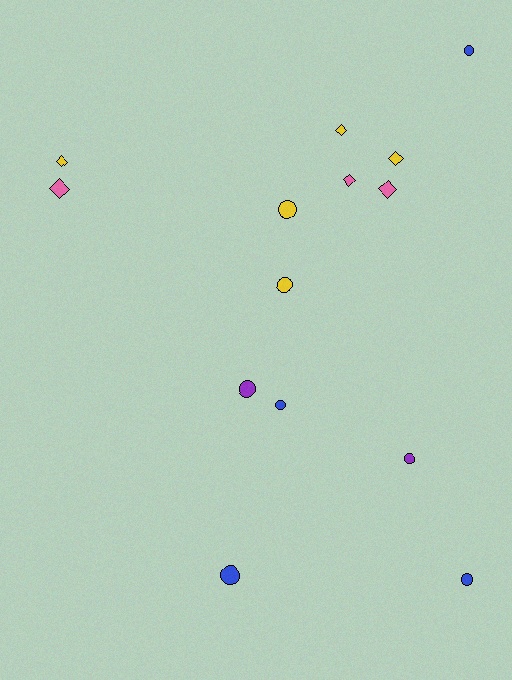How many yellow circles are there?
There are 2 yellow circles.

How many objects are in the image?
There are 14 objects.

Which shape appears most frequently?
Circle, with 8 objects.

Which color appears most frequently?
Yellow, with 5 objects.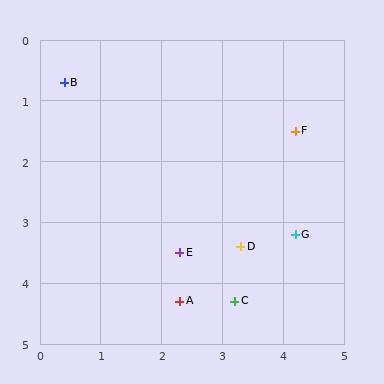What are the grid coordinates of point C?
Point C is at approximately (3.2, 4.3).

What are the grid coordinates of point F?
Point F is at approximately (4.2, 1.5).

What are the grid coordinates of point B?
Point B is at approximately (0.4, 0.7).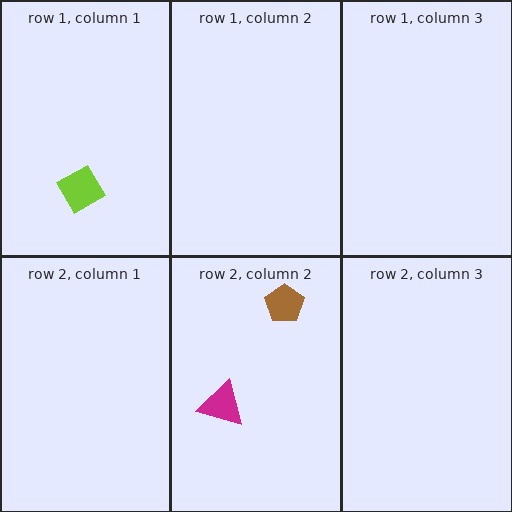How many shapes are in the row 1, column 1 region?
1.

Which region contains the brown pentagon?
The row 2, column 2 region.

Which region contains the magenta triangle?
The row 2, column 2 region.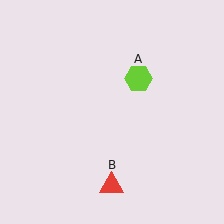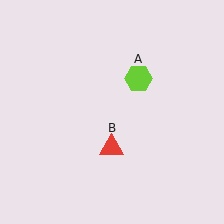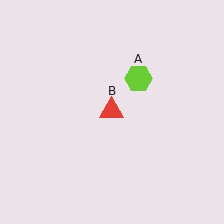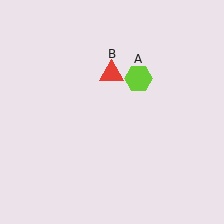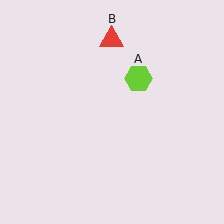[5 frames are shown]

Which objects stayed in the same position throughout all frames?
Lime hexagon (object A) remained stationary.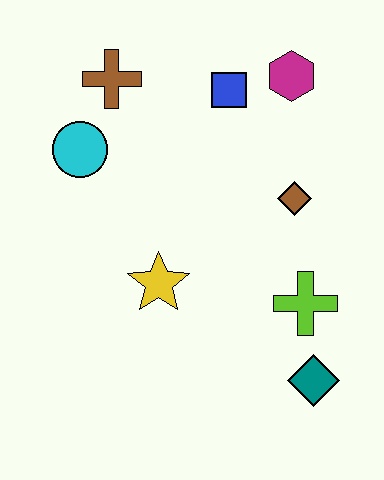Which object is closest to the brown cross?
The cyan circle is closest to the brown cross.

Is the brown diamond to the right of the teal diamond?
No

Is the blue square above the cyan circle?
Yes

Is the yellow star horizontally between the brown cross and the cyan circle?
No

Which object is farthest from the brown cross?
The teal diamond is farthest from the brown cross.